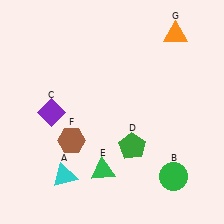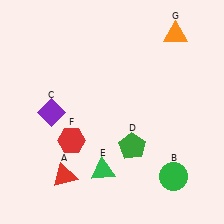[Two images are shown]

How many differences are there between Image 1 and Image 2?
There are 2 differences between the two images.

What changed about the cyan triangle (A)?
In Image 1, A is cyan. In Image 2, it changed to red.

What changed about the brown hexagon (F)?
In Image 1, F is brown. In Image 2, it changed to red.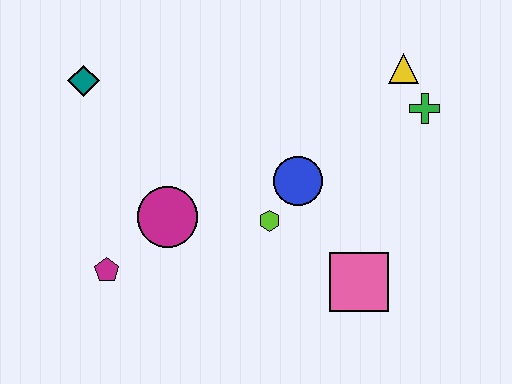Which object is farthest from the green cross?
The magenta pentagon is farthest from the green cross.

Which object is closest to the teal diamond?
The magenta circle is closest to the teal diamond.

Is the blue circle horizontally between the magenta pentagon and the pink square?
Yes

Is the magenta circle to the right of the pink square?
No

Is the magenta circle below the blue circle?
Yes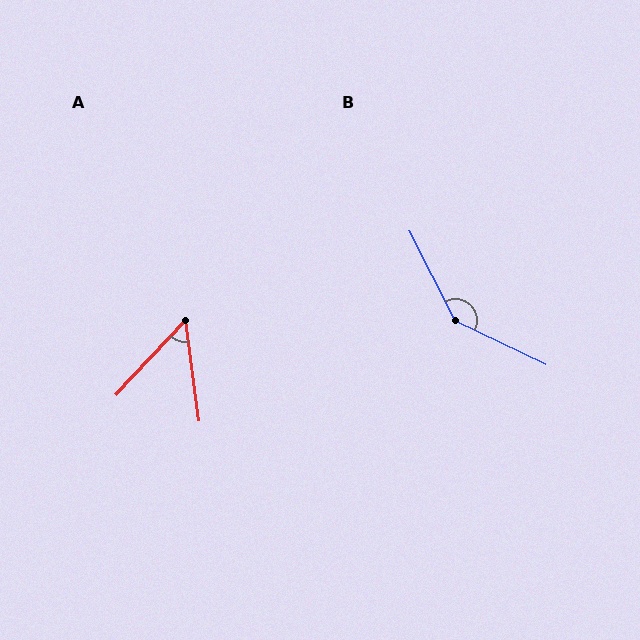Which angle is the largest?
B, at approximately 143 degrees.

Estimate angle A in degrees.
Approximately 51 degrees.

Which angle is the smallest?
A, at approximately 51 degrees.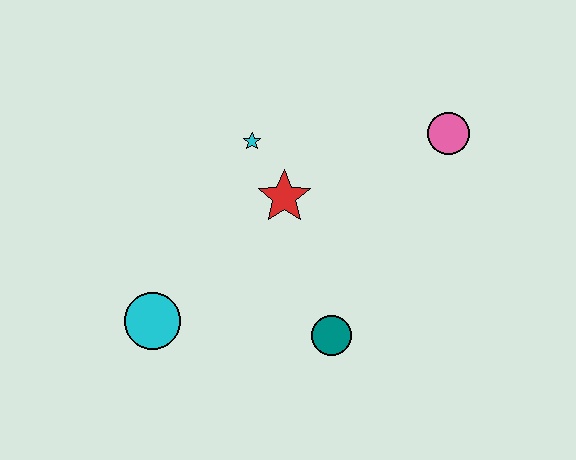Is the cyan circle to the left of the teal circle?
Yes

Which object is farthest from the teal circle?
The pink circle is farthest from the teal circle.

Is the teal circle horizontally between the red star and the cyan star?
No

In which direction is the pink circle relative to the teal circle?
The pink circle is above the teal circle.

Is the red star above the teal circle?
Yes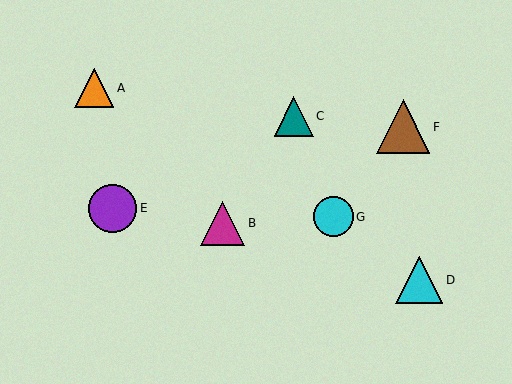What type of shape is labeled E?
Shape E is a purple circle.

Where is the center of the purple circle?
The center of the purple circle is at (113, 208).